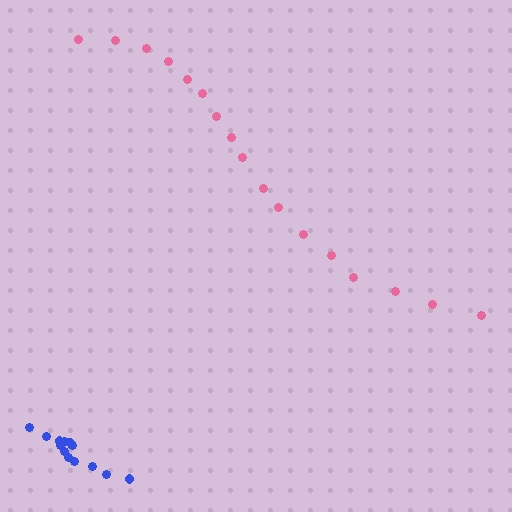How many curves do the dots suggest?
There are 2 distinct paths.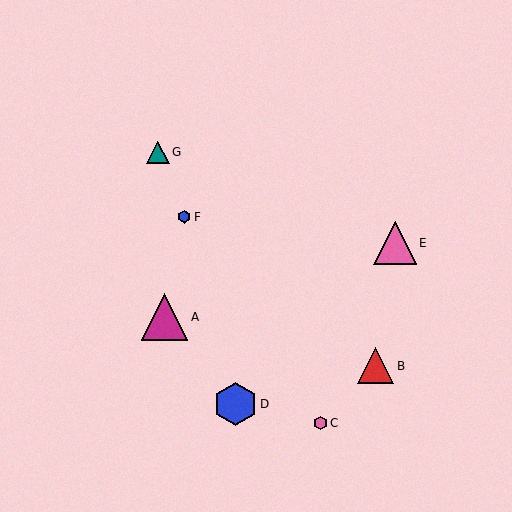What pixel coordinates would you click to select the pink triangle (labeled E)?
Click at (395, 243) to select the pink triangle E.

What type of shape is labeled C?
Shape C is a pink hexagon.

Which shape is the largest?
The magenta triangle (labeled A) is the largest.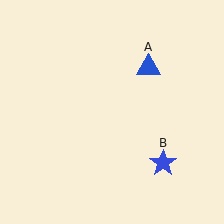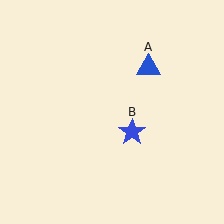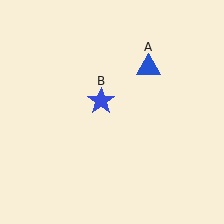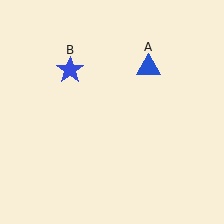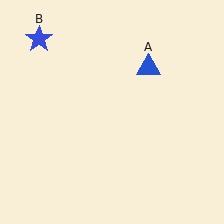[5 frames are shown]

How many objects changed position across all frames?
1 object changed position: blue star (object B).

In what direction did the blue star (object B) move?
The blue star (object B) moved up and to the left.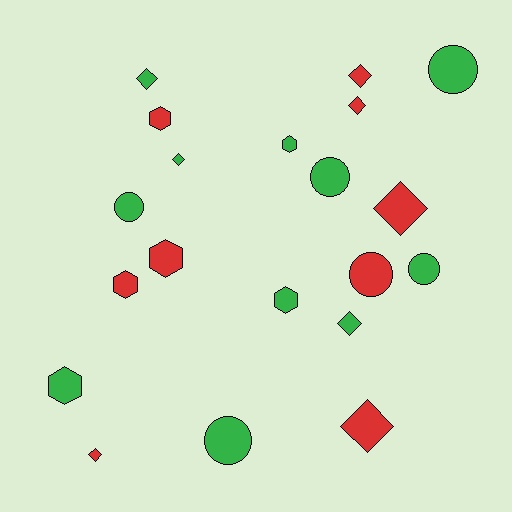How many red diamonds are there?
There are 5 red diamonds.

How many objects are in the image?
There are 20 objects.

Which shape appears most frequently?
Diamond, with 8 objects.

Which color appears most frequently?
Green, with 11 objects.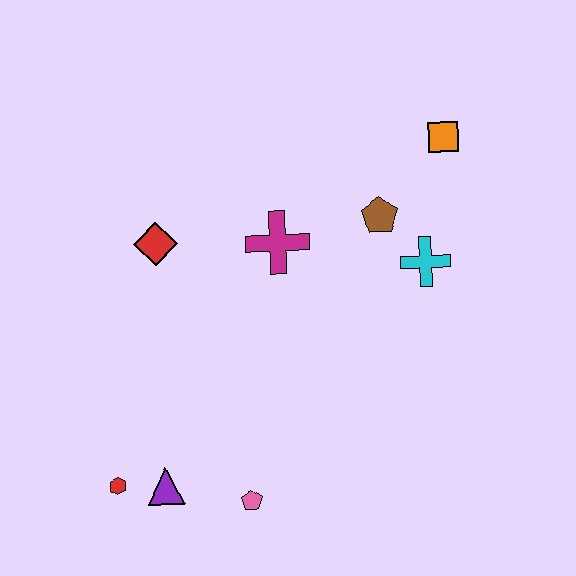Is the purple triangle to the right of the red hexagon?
Yes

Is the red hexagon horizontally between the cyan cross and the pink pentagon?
No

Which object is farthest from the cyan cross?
The red hexagon is farthest from the cyan cross.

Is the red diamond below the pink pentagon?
No